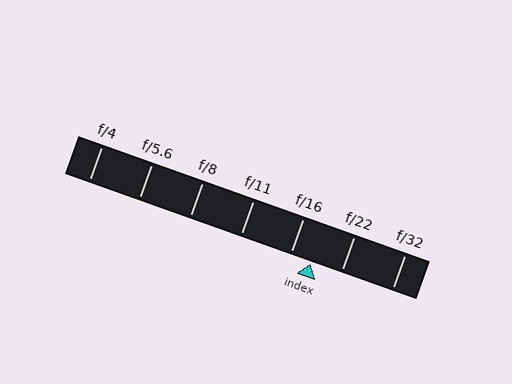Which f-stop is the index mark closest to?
The index mark is closest to f/16.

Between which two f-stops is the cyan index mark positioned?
The index mark is between f/16 and f/22.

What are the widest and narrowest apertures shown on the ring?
The widest aperture shown is f/4 and the narrowest is f/32.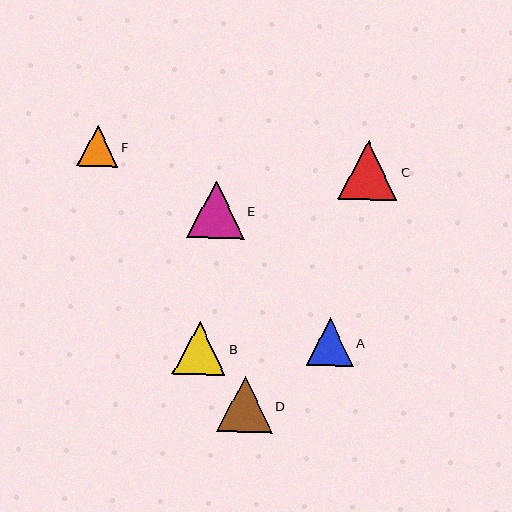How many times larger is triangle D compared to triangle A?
Triangle D is approximately 1.2 times the size of triangle A.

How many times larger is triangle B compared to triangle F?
Triangle B is approximately 1.3 times the size of triangle F.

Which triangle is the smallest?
Triangle F is the smallest with a size of approximately 41 pixels.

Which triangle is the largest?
Triangle C is the largest with a size of approximately 60 pixels.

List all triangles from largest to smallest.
From largest to smallest: C, E, D, B, A, F.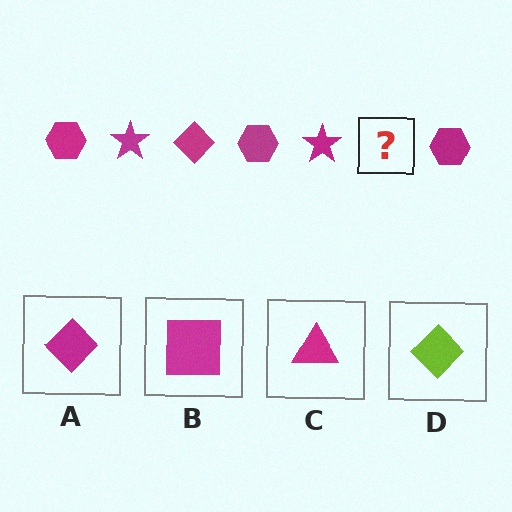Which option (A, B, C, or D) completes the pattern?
A.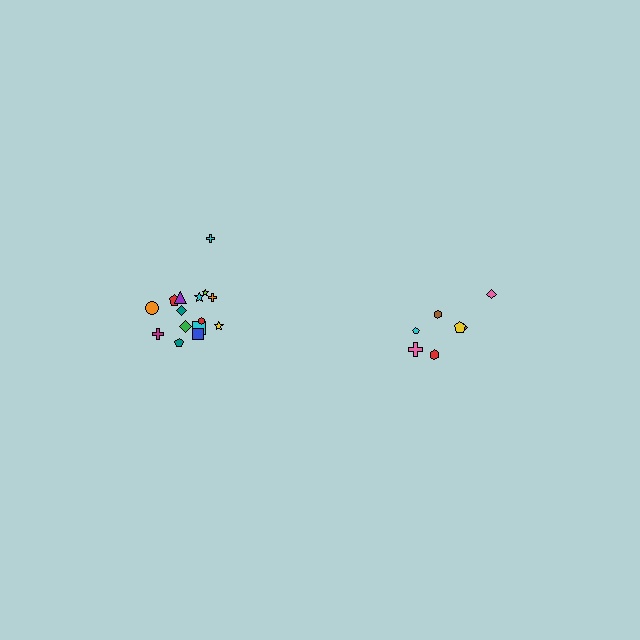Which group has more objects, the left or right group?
The left group.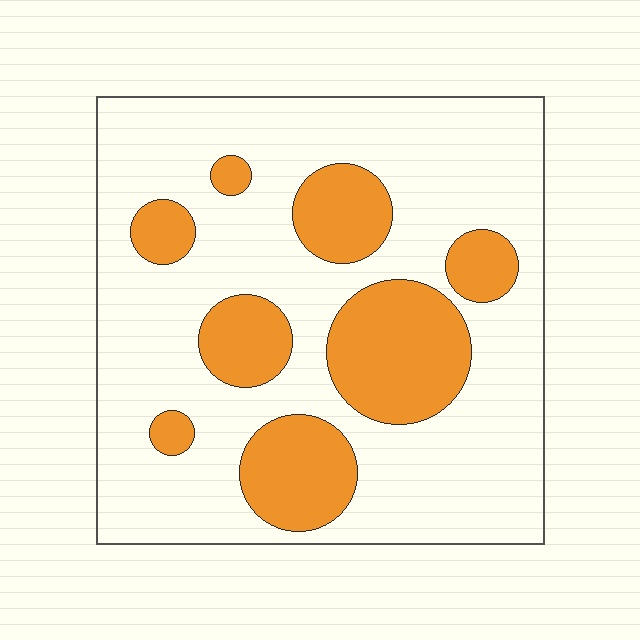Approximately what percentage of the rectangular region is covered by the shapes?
Approximately 25%.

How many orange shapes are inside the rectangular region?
8.